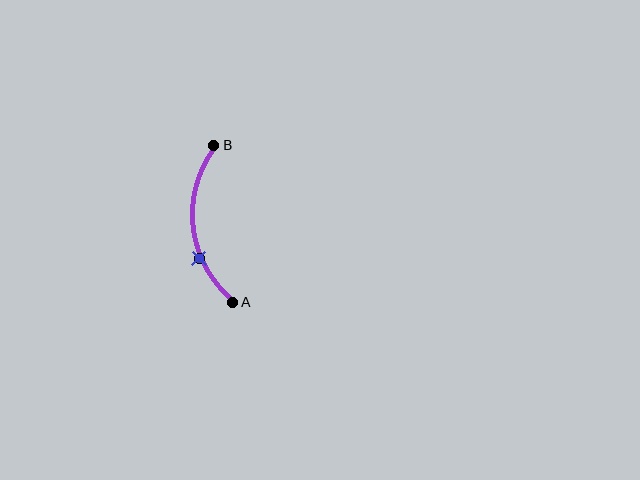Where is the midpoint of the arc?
The arc midpoint is the point on the curve farthest from the straight line joining A and B. It sits to the left of that line.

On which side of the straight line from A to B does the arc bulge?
The arc bulges to the left of the straight line connecting A and B.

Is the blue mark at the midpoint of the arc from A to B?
No. The blue mark lies on the arc but is closer to endpoint A. The arc midpoint would be at the point on the curve equidistant along the arc from both A and B.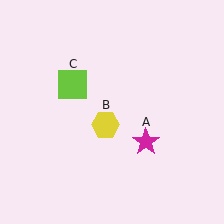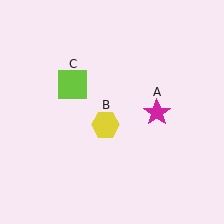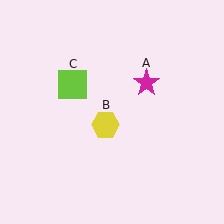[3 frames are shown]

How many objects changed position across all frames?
1 object changed position: magenta star (object A).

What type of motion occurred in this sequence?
The magenta star (object A) rotated counterclockwise around the center of the scene.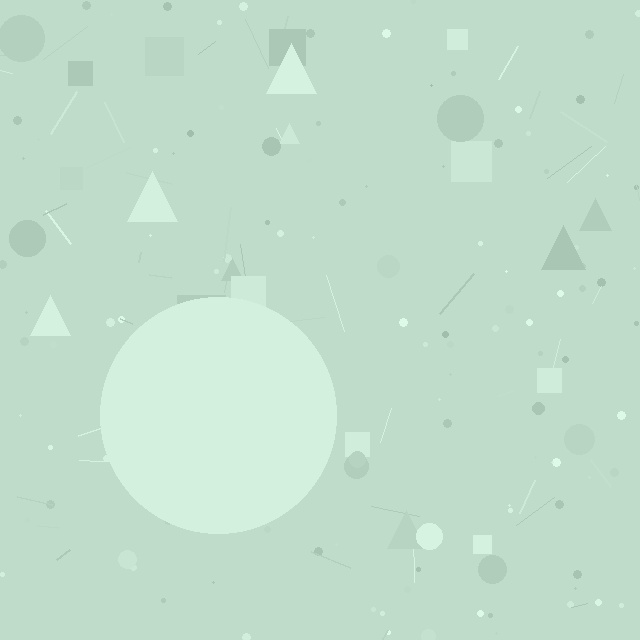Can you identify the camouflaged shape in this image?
The camouflaged shape is a circle.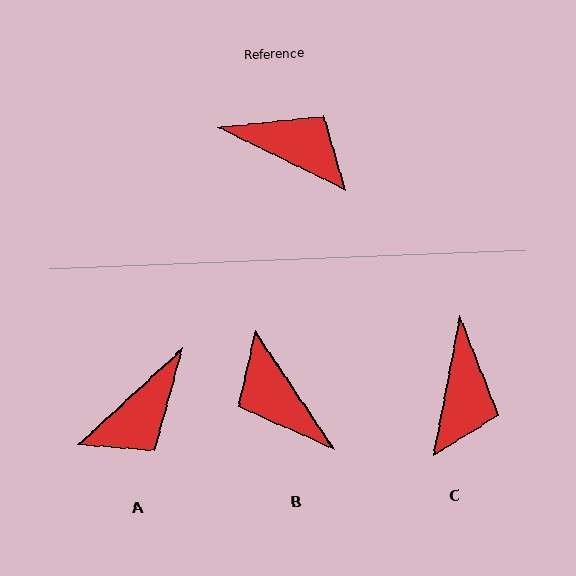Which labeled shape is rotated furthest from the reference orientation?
B, about 150 degrees away.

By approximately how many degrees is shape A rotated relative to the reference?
Approximately 111 degrees clockwise.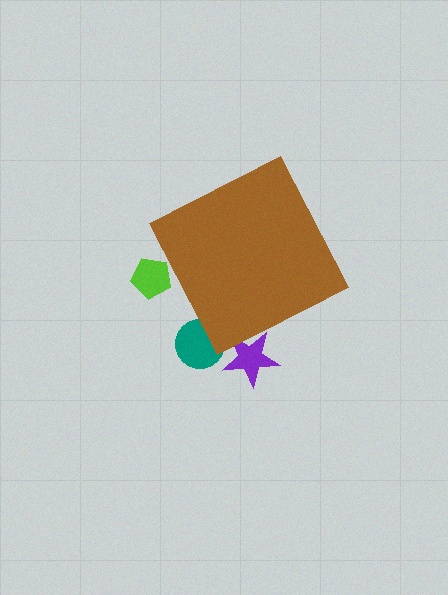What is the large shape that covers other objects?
A brown diamond.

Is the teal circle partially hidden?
Yes, the teal circle is partially hidden behind the brown diamond.